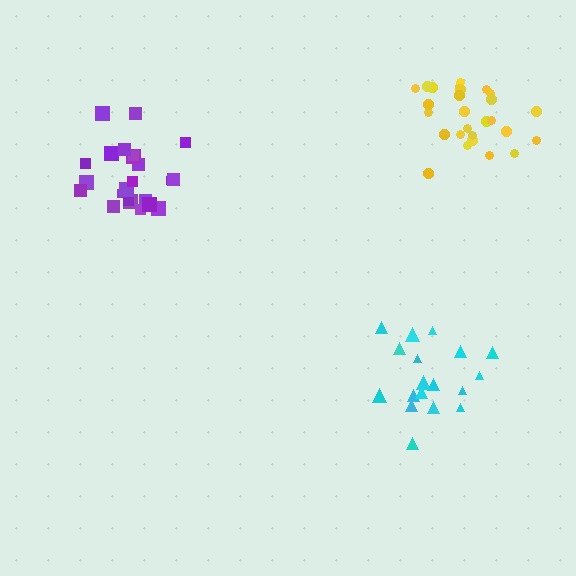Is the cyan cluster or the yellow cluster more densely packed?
Yellow.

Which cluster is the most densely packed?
Yellow.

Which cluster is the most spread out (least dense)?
Cyan.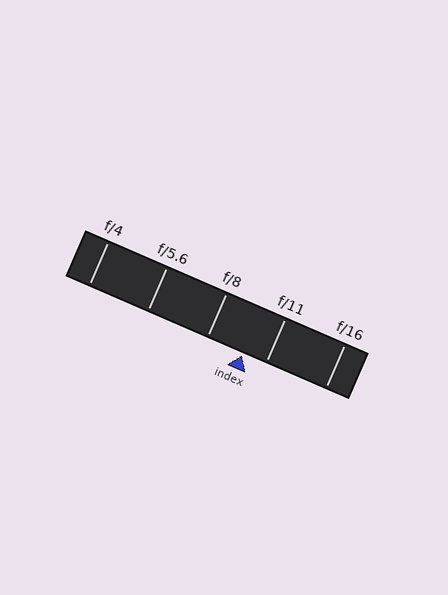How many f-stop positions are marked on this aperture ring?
There are 5 f-stop positions marked.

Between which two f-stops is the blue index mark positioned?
The index mark is between f/8 and f/11.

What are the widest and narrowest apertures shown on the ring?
The widest aperture shown is f/4 and the narrowest is f/16.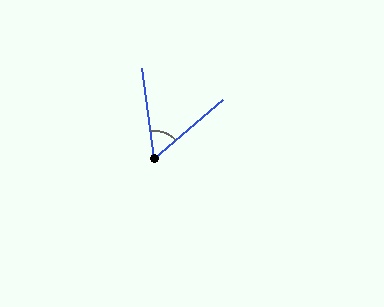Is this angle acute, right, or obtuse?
It is acute.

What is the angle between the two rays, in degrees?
Approximately 57 degrees.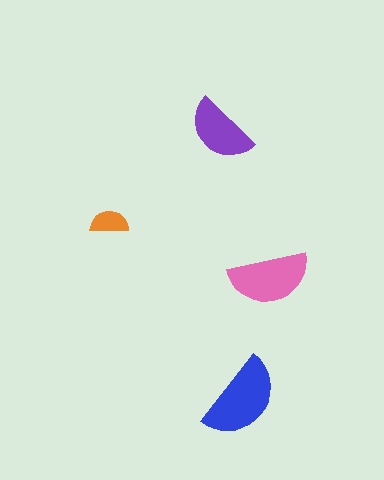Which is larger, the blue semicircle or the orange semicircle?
The blue one.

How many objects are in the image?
There are 4 objects in the image.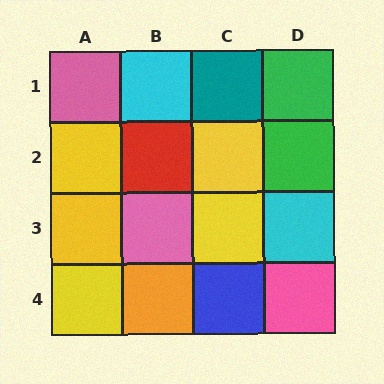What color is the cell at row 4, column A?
Yellow.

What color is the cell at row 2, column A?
Yellow.